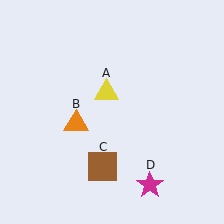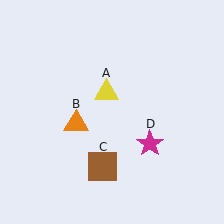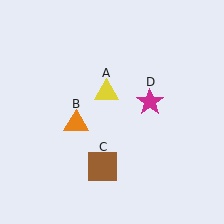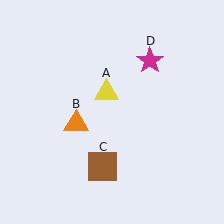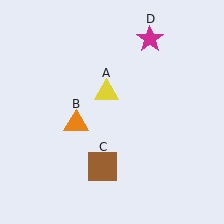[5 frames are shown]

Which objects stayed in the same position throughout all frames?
Yellow triangle (object A) and orange triangle (object B) and brown square (object C) remained stationary.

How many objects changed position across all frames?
1 object changed position: magenta star (object D).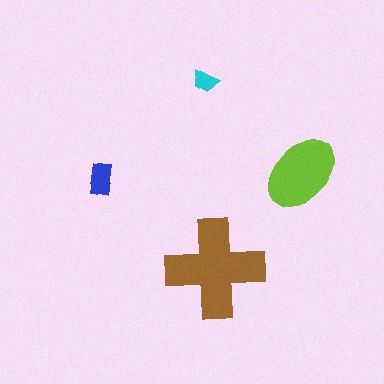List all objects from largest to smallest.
The brown cross, the lime ellipse, the blue rectangle, the cyan trapezoid.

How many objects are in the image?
There are 4 objects in the image.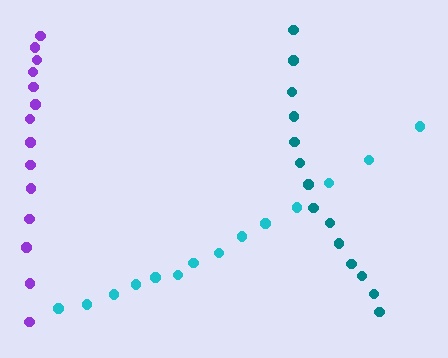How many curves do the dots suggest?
There are 3 distinct paths.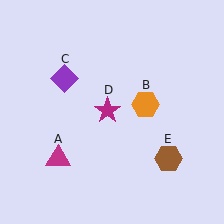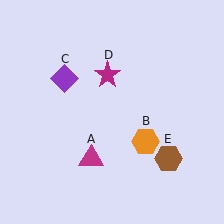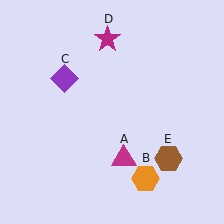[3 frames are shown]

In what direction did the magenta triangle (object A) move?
The magenta triangle (object A) moved right.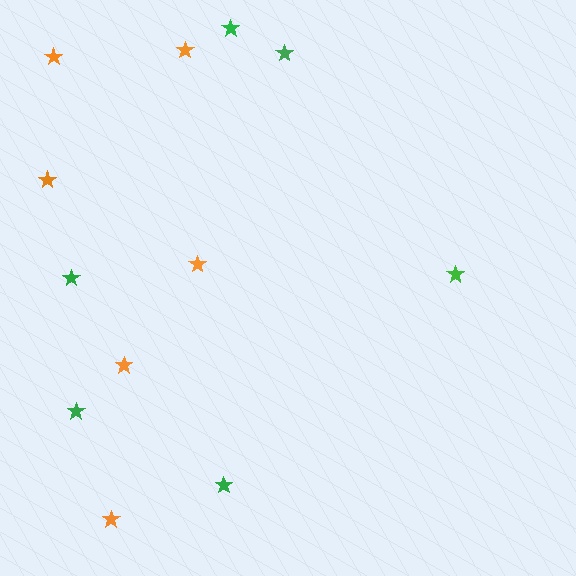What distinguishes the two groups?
There are 2 groups: one group of green stars (6) and one group of orange stars (6).